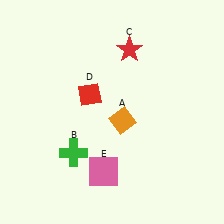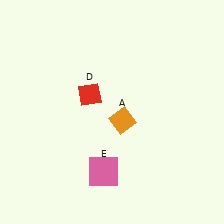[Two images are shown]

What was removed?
The red star (C), the green cross (B) were removed in Image 2.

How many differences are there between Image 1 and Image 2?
There are 2 differences between the two images.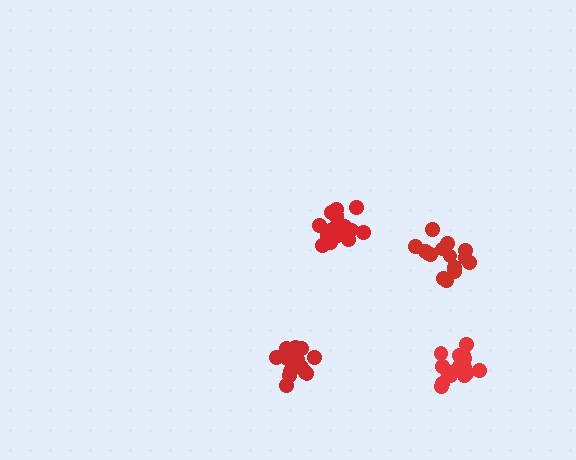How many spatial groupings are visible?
There are 4 spatial groupings.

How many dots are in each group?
Group 1: 18 dots, Group 2: 18 dots, Group 3: 15 dots, Group 4: 15 dots (66 total).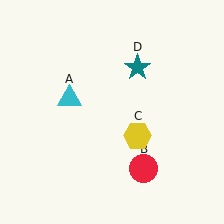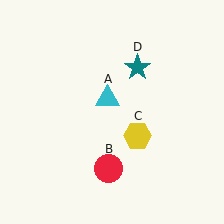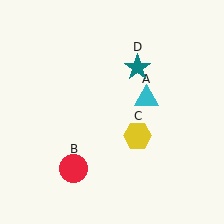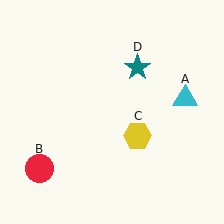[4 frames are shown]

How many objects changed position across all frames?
2 objects changed position: cyan triangle (object A), red circle (object B).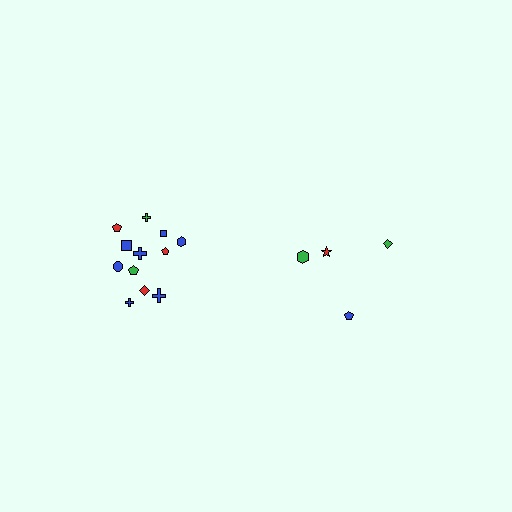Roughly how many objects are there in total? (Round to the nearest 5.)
Roughly 15 objects in total.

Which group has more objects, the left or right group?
The left group.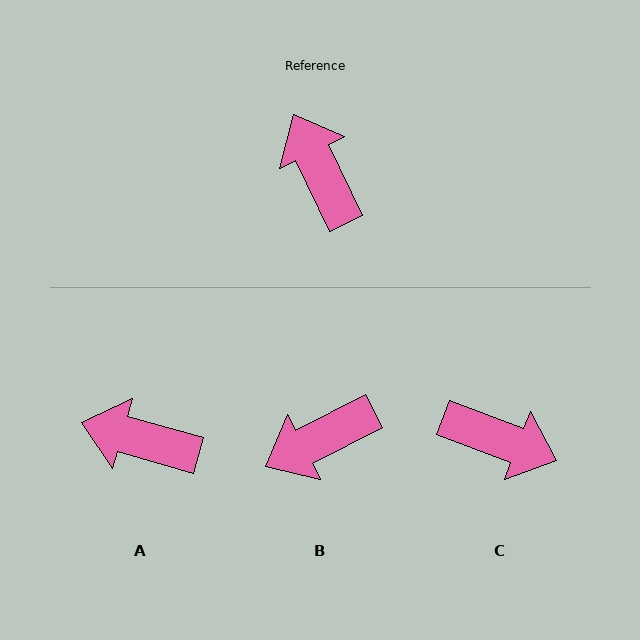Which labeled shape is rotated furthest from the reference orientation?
C, about 137 degrees away.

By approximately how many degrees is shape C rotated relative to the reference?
Approximately 137 degrees clockwise.